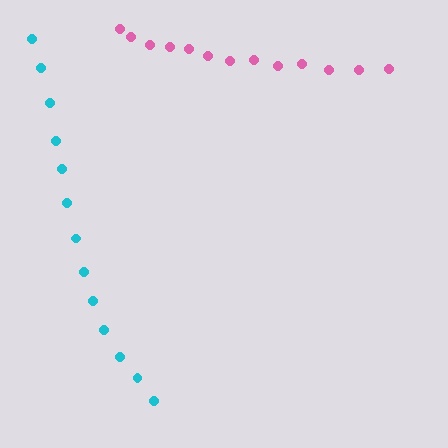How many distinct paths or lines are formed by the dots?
There are 2 distinct paths.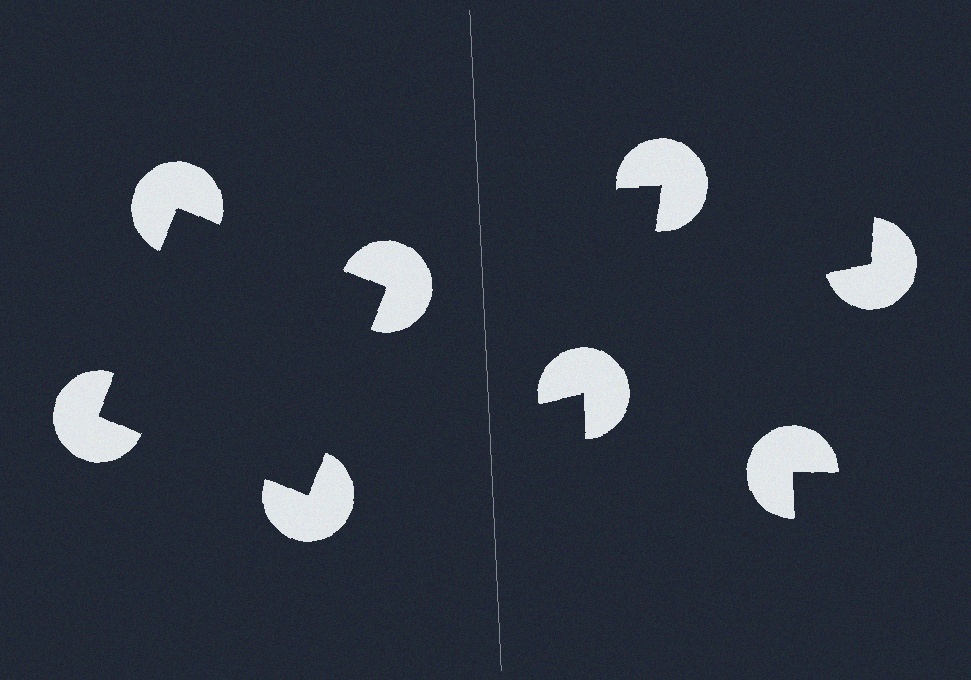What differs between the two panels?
The pac-man discs are positioned identically on both sides; only the wedge orientations differ. On the left they align to a square; on the right they are misaligned.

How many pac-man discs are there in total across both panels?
8 — 4 on each side.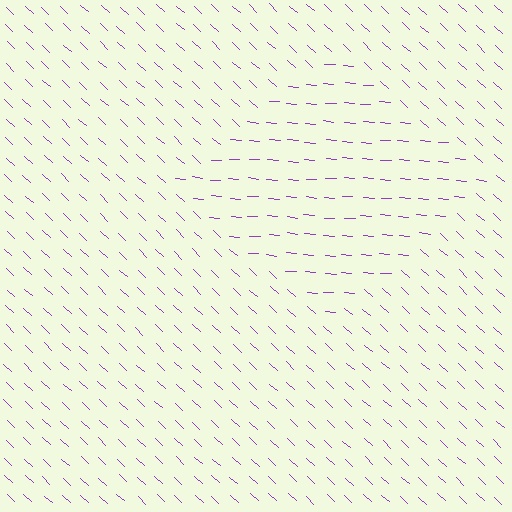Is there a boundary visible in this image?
Yes, there is a texture boundary formed by a change in line orientation.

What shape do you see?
I see a diamond.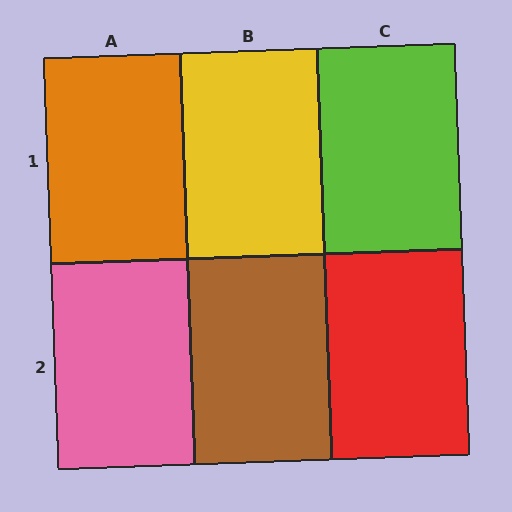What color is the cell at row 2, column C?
Red.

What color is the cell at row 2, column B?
Brown.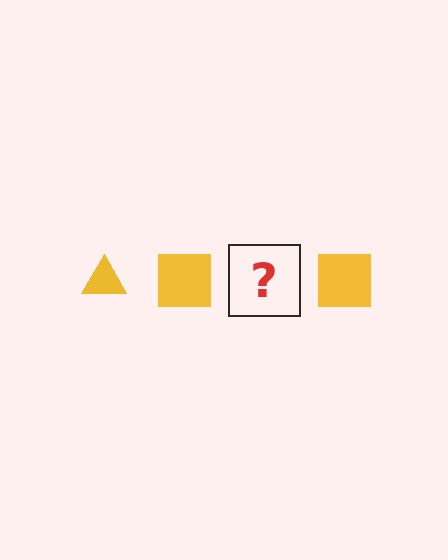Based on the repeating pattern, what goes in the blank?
The blank should be a yellow triangle.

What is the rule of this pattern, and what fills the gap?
The rule is that the pattern cycles through triangle, square shapes in yellow. The gap should be filled with a yellow triangle.